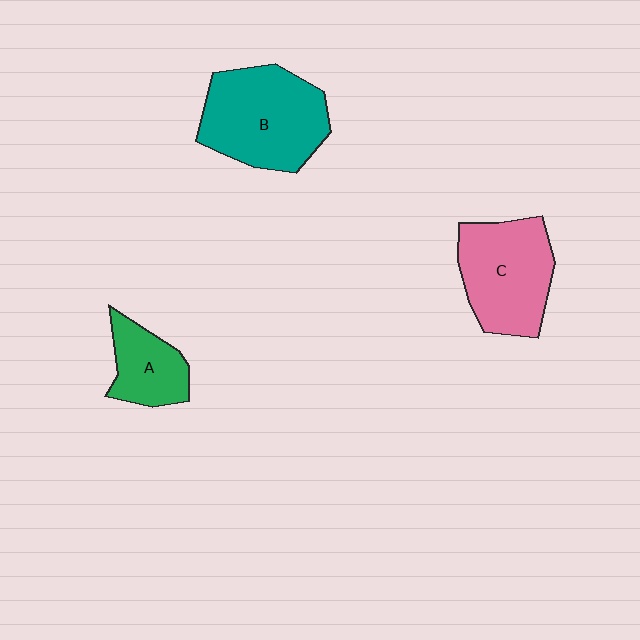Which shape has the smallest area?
Shape A (green).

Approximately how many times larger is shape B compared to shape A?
Approximately 2.0 times.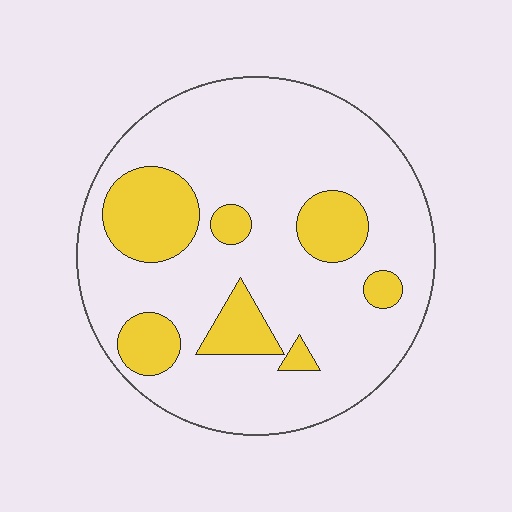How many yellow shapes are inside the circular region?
7.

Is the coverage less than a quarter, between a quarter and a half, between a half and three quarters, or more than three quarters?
Less than a quarter.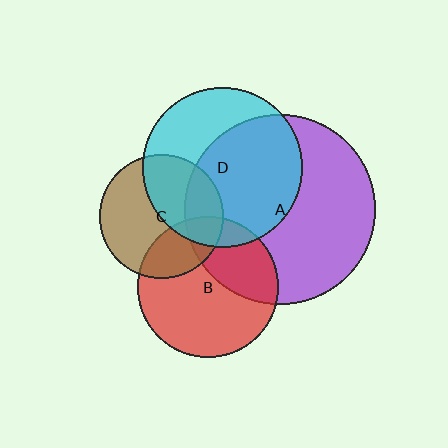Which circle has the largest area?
Circle A (purple).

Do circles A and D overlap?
Yes.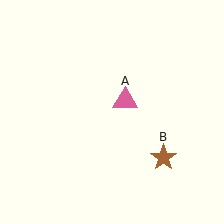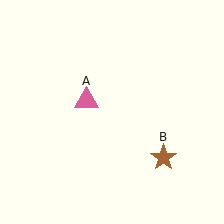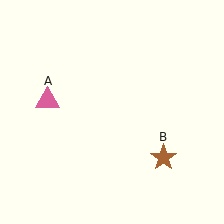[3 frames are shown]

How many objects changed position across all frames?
1 object changed position: pink triangle (object A).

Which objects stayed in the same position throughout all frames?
Brown star (object B) remained stationary.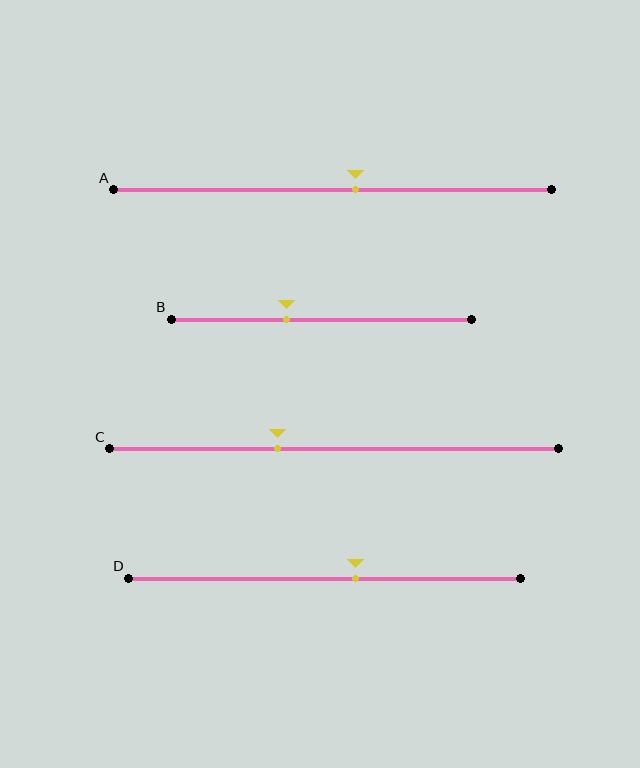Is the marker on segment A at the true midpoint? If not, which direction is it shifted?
No, the marker on segment A is shifted to the right by about 5% of the segment length.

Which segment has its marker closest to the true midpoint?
Segment A has its marker closest to the true midpoint.